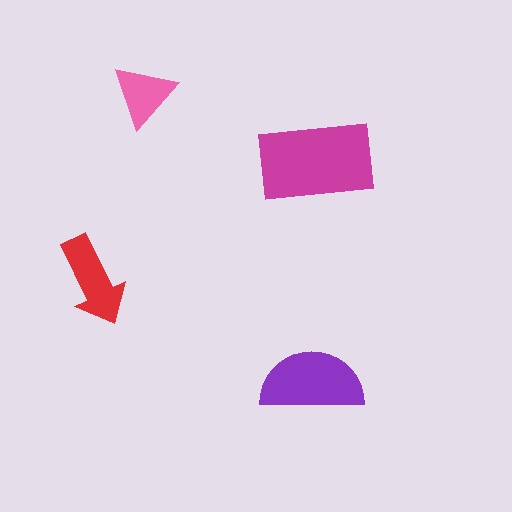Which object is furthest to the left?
The red arrow is leftmost.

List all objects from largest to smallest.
The magenta rectangle, the purple semicircle, the red arrow, the pink triangle.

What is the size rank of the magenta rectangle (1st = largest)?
1st.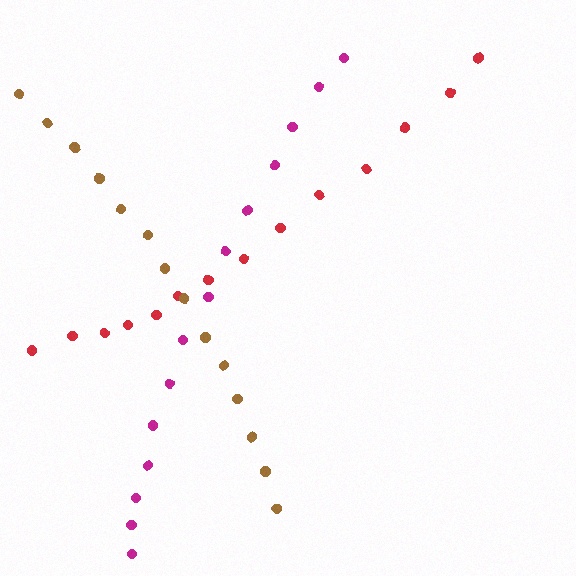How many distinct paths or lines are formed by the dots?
There are 3 distinct paths.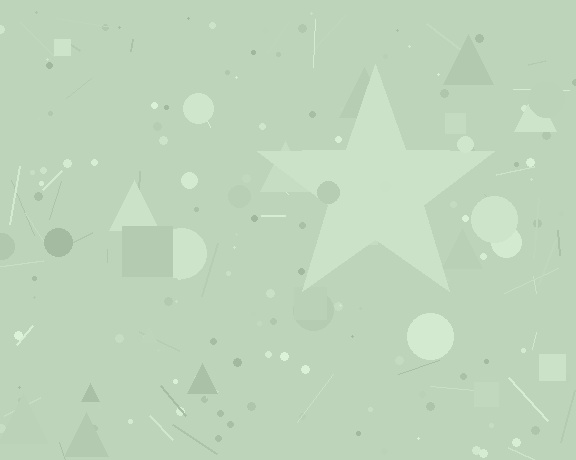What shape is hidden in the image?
A star is hidden in the image.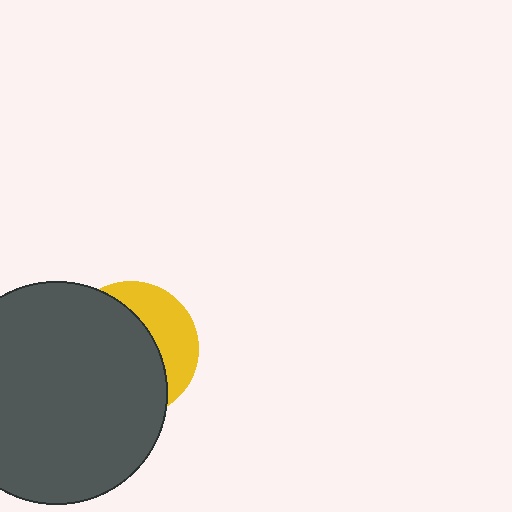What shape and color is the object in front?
The object in front is a dark gray circle.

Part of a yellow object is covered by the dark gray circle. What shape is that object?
It is a circle.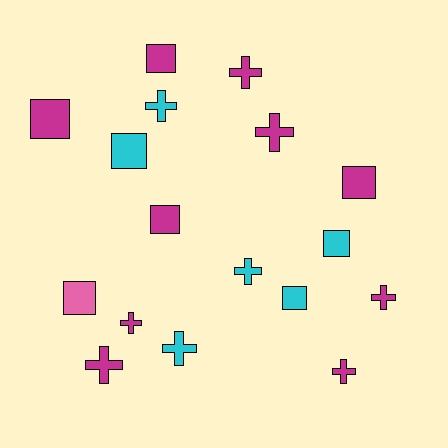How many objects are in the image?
There are 17 objects.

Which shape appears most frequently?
Cross, with 9 objects.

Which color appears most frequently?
Magenta, with 10 objects.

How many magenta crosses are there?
There are 6 magenta crosses.